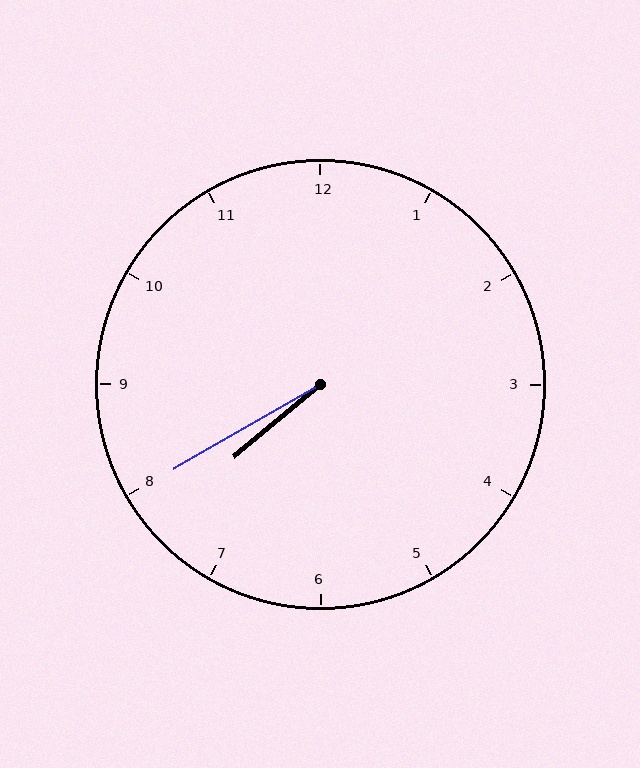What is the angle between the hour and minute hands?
Approximately 10 degrees.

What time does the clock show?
7:40.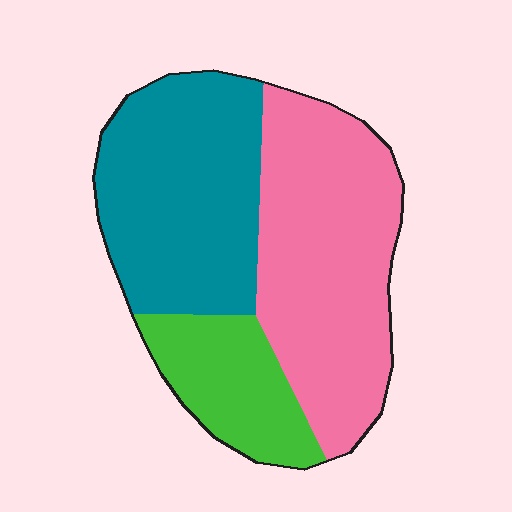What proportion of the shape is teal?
Teal covers about 40% of the shape.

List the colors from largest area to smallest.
From largest to smallest: pink, teal, green.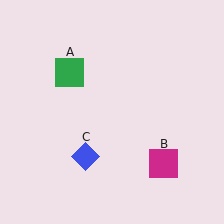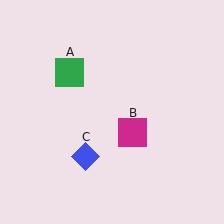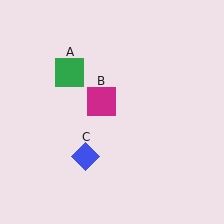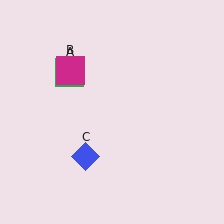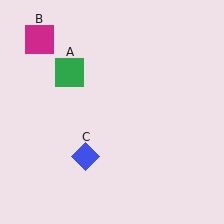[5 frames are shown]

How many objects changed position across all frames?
1 object changed position: magenta square (object B).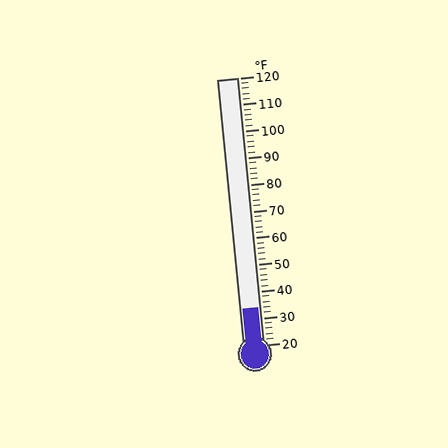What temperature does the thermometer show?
The thermometer shows approximately 34°F.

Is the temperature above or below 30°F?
The temperature is above 30°F.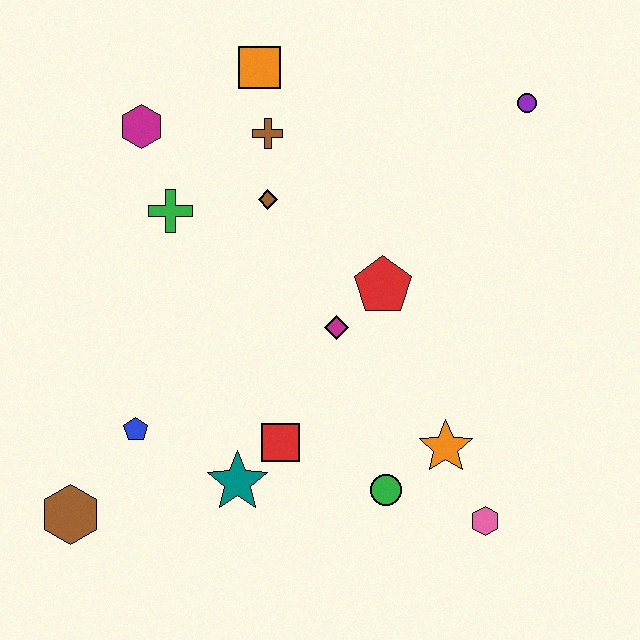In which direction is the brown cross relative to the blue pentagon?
The brown cross is above the blue pentagon.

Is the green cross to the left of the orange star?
Yes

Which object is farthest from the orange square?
The pink hexagon is farthest from the orange square.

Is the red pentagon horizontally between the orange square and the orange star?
Yes